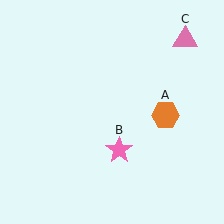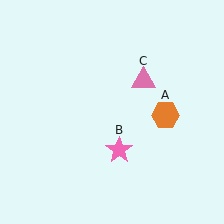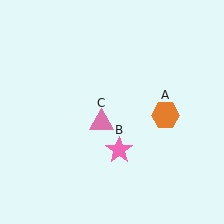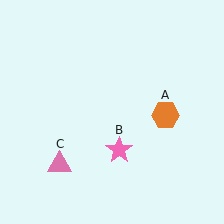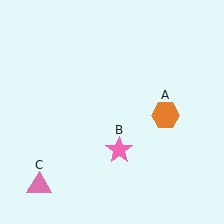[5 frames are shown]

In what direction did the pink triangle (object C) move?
The pink triangle (object C) moved down and to the left.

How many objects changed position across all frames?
1 object changed position: pink triangle (object C).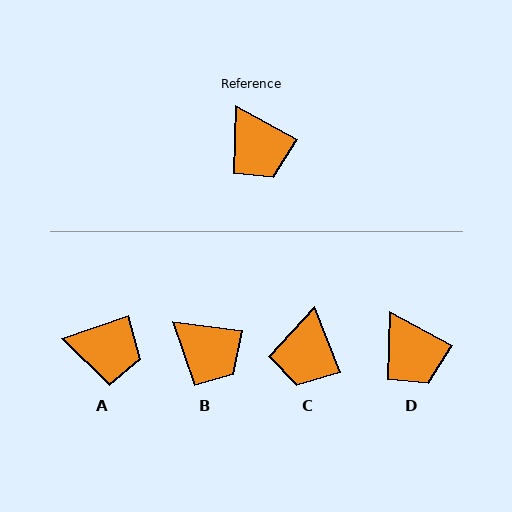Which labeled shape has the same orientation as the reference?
D.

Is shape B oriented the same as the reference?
No, it is off by about 21 degrees.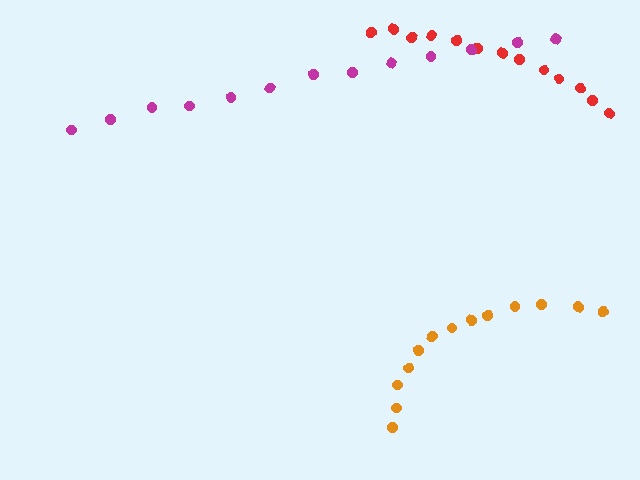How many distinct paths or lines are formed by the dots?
There are 3 distinct paths.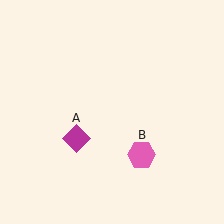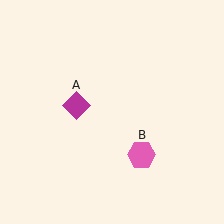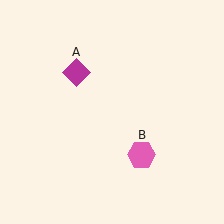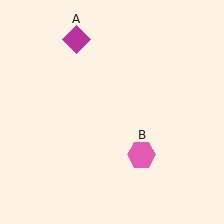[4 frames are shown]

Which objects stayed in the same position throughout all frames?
Pink hexagon (object B) remained stationary.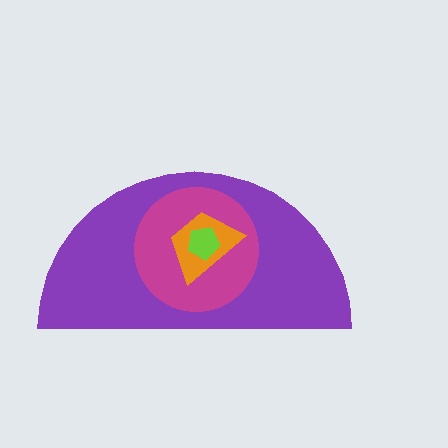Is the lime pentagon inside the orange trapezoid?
Yes.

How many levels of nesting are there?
4.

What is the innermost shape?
The lime pentagon.